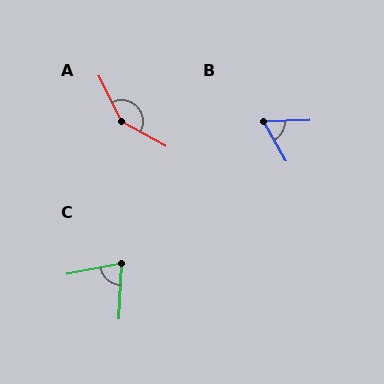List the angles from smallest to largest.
B (62°), C (76°), A (146°).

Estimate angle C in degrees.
Approximately 76 degrees.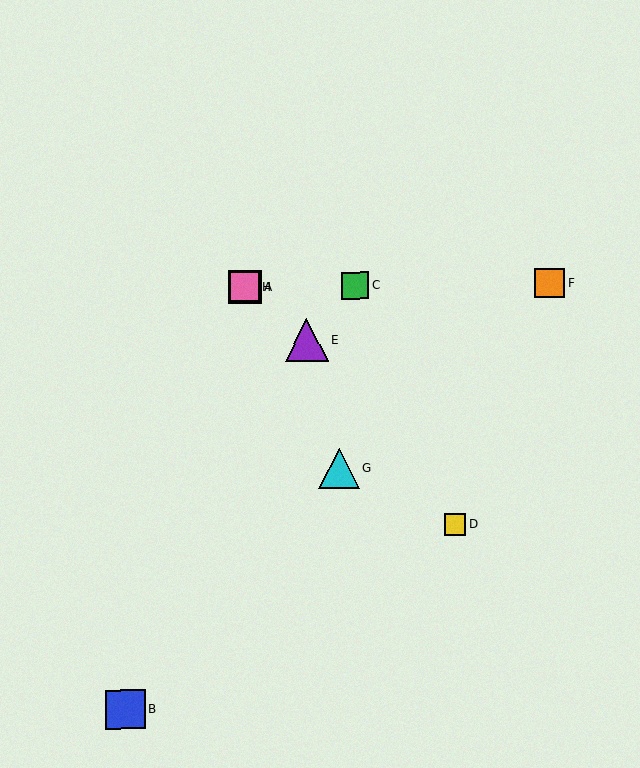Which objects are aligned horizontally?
Objects A, C, F, H are aligned horizontally.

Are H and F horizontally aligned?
Yes, both are at y≈287.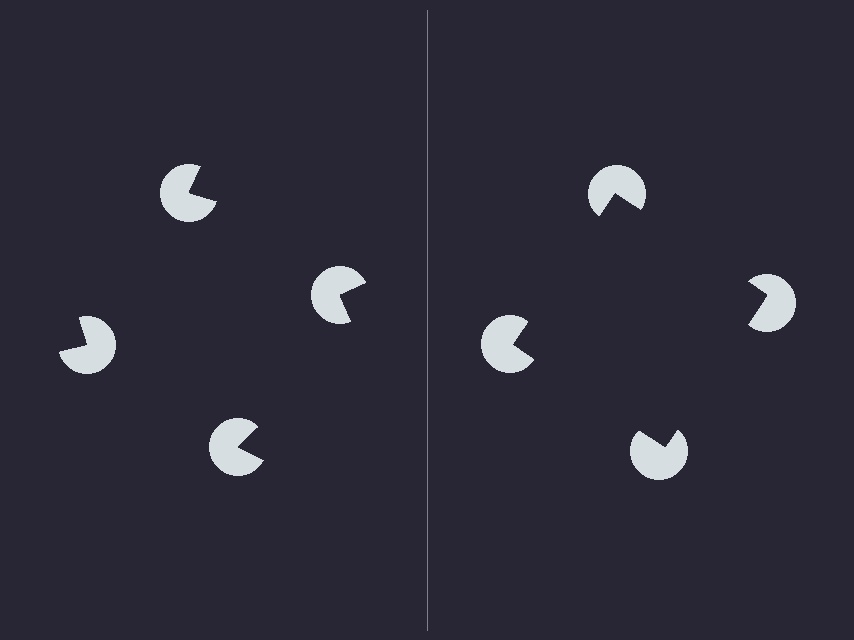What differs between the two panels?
The pac-man discs are positioned identically on both sides; only the wedge orientations differ. On the right they align to a square; on the left they are misaligned.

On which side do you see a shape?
An illusory square appears on the right side. On the left side the wedge cuts are rotated, so no coherent shape forms.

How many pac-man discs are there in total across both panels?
8 — 4 on each side.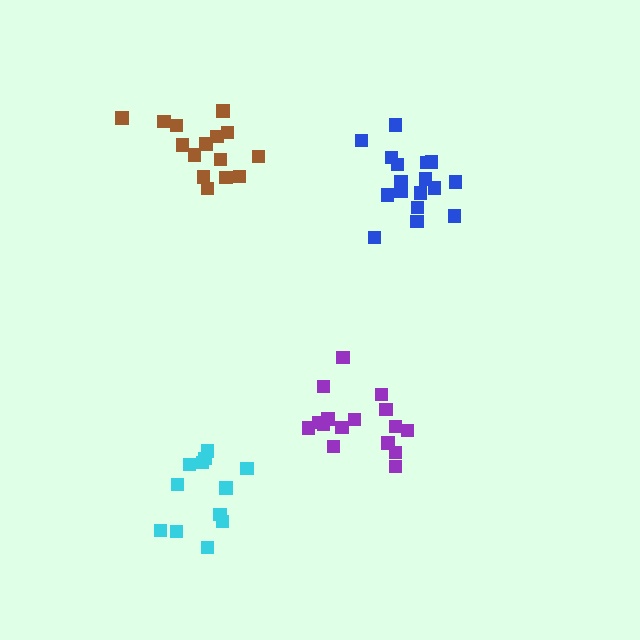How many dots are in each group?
Group 1: 15 dots, Group 2: 17 dots, Group 3: 16 dots, Group 4: 12 dots (60 total).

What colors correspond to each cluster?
The clusters are colored: brown, blue, purple, cyan.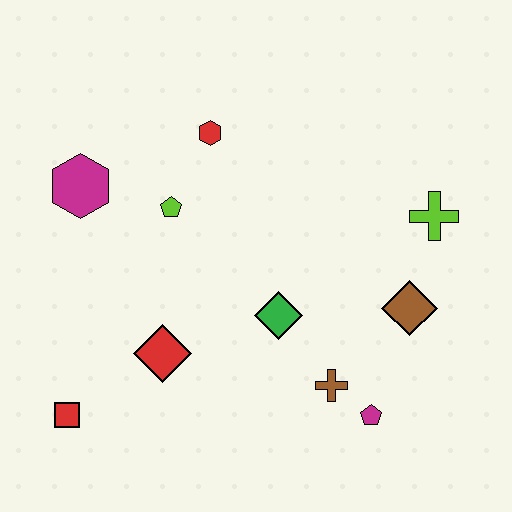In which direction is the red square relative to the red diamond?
The red square is to the left of the red diamond.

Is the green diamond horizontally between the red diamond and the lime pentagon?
No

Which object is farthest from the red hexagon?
The magenta pentagon is farthest from the red hexagon.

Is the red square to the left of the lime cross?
Yes